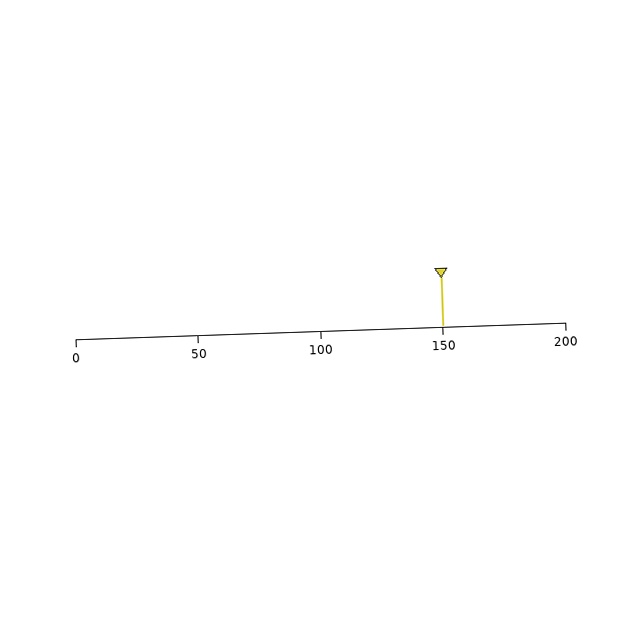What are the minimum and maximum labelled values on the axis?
The axis runs from 0 to 200.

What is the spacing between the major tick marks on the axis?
The major ticks are spaced 50 apart.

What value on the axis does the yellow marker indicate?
The marker indicates approximately 150.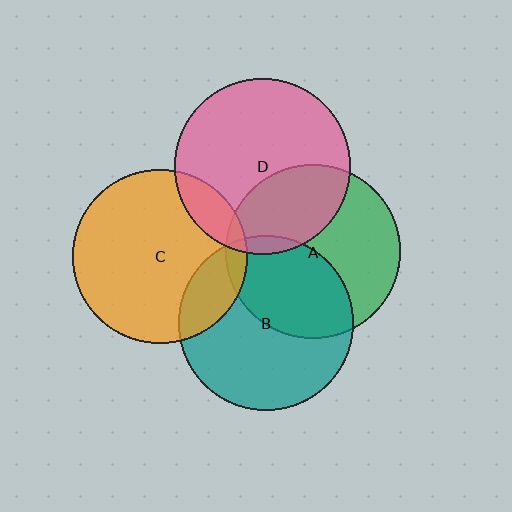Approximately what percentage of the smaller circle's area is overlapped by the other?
Approximately 5%.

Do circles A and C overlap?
Yes.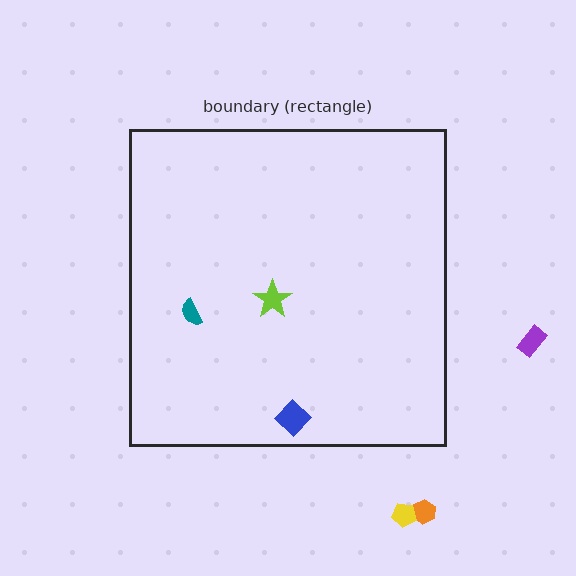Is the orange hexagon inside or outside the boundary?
Outside.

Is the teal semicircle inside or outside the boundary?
Inside.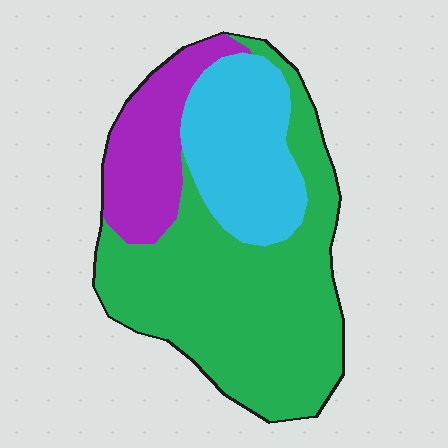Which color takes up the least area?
Purple, at roughly 20%.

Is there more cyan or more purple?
Cyan.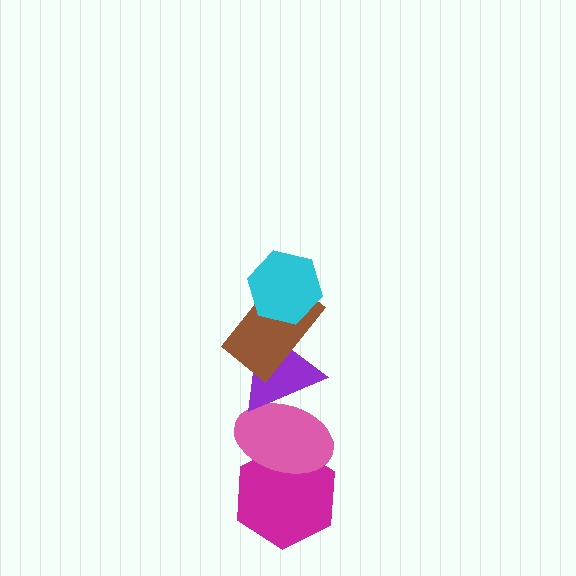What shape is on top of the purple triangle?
The brown rectangle is on top of the purple triangle.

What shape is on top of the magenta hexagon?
The pink ellipse is on top of the magenta hexagon.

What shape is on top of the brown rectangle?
The cyan hexagon is on top of the brown rectangle.